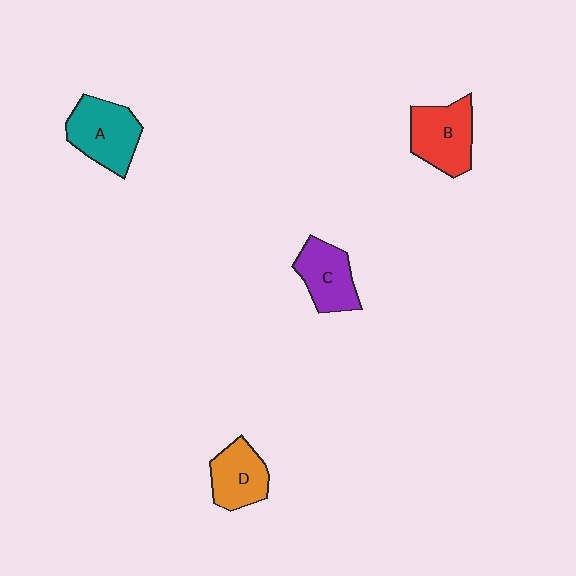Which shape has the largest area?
Shape A (teal).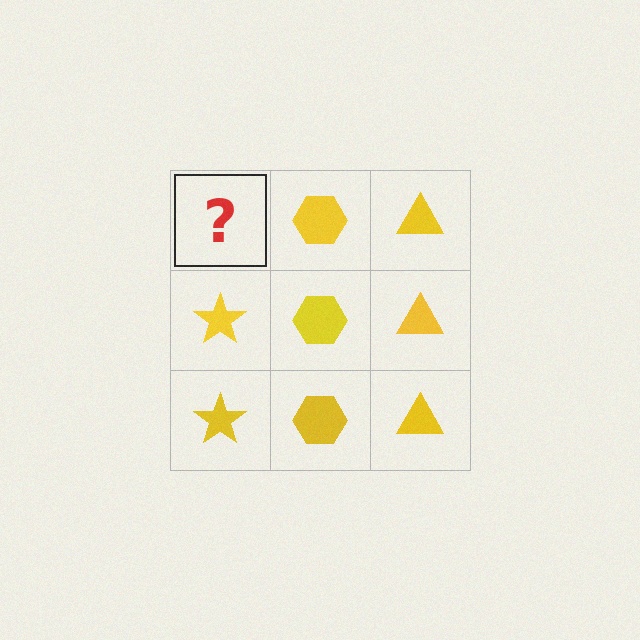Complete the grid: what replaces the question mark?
The question mark should be replaced with a yellow star.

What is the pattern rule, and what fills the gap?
The rule is that each column has a consistent shape. The gap should be filled with a yellow star.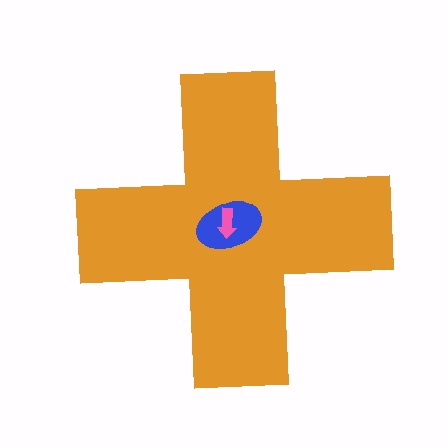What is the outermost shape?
The orange cross.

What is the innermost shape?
The pink arrow.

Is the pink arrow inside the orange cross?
Yes.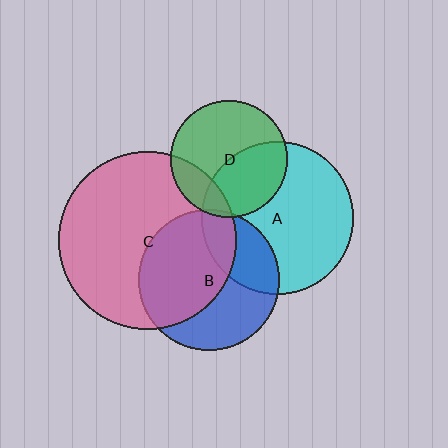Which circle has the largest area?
Circle C (pink).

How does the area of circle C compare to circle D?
Approximately 2.3 times.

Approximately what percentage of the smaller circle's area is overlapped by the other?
Approximately 40%.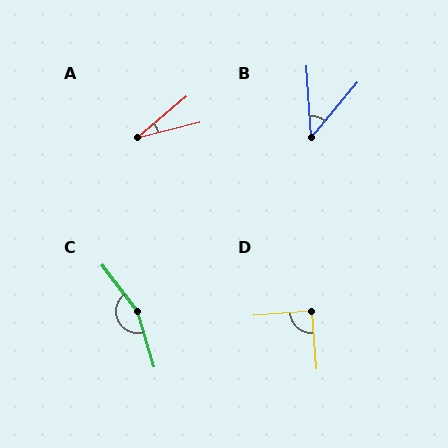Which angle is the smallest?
A, at approximately 26 degrees.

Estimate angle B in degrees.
Approximately 44 degrees.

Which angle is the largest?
C, at approximately 159 degrees.